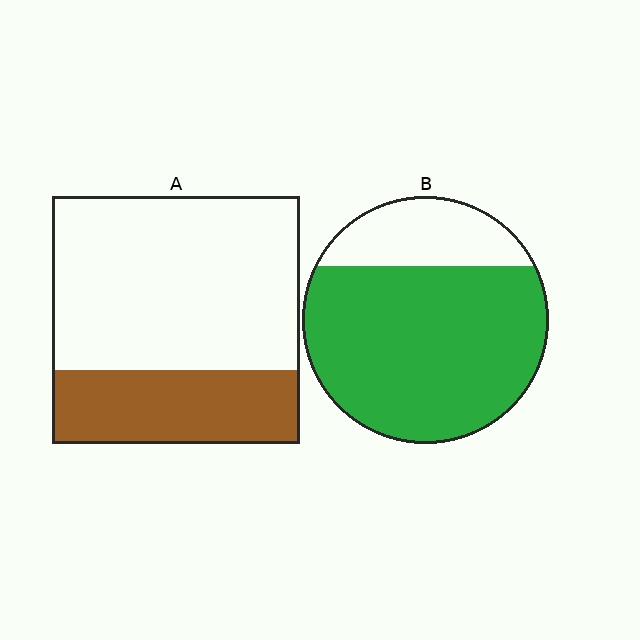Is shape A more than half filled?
No.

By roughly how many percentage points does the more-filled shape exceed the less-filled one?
By roughly 45 percentage points (B over A).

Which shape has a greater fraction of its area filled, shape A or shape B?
Shape B.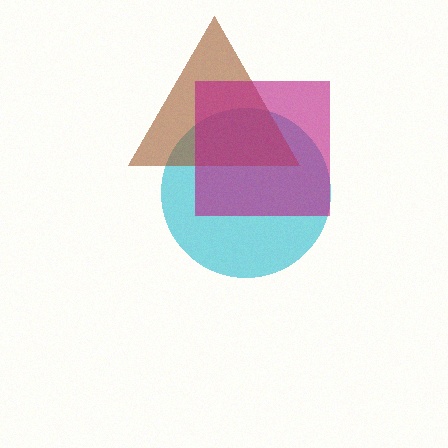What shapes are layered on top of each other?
The layered shapes are: a cyan circle, a brown triangle, a magenta square.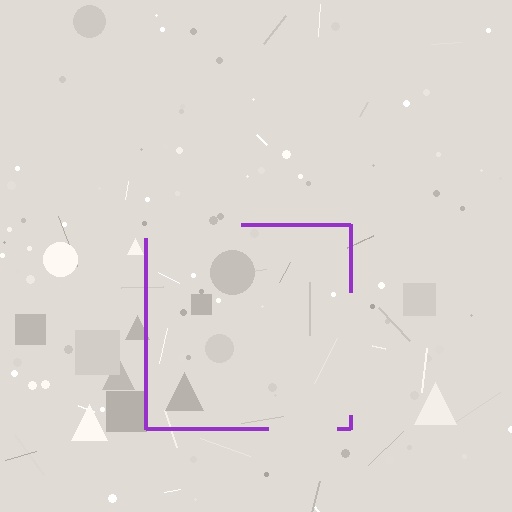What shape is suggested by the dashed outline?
The dashed outline suggests a square.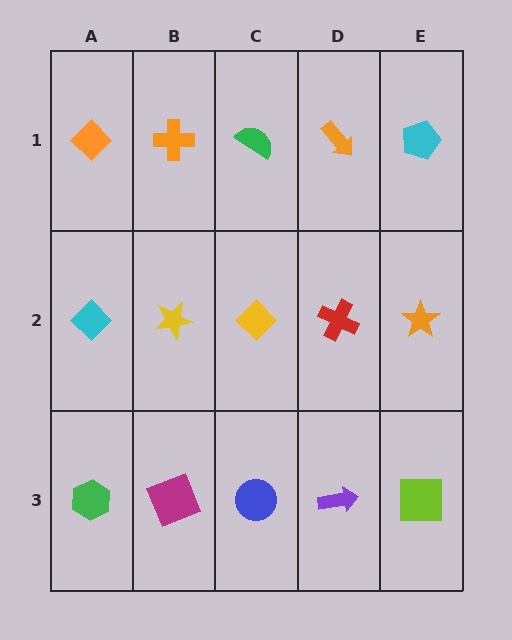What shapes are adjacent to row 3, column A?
A cyan diamond (row 2, column A), a magenta square (row 3, column B).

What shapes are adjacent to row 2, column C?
A green semicircle (row 1, column C), a blue circle (row 3, column C), a yellow star (row 2, column B), a red cross (row 2, column D).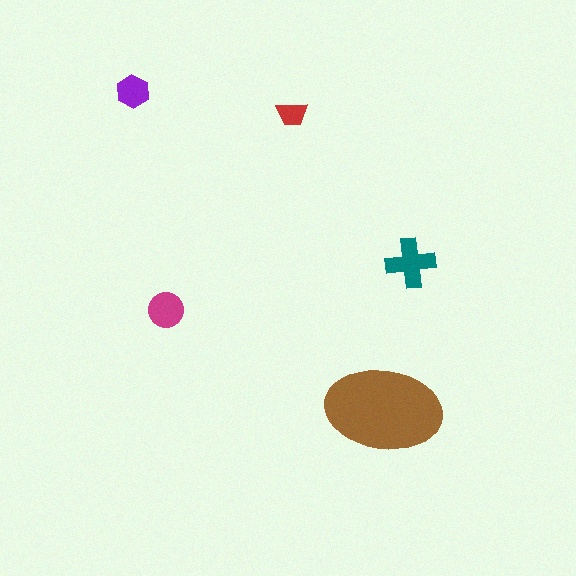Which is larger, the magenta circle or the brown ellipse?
The brown ellipse.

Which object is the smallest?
The red trapezoid.